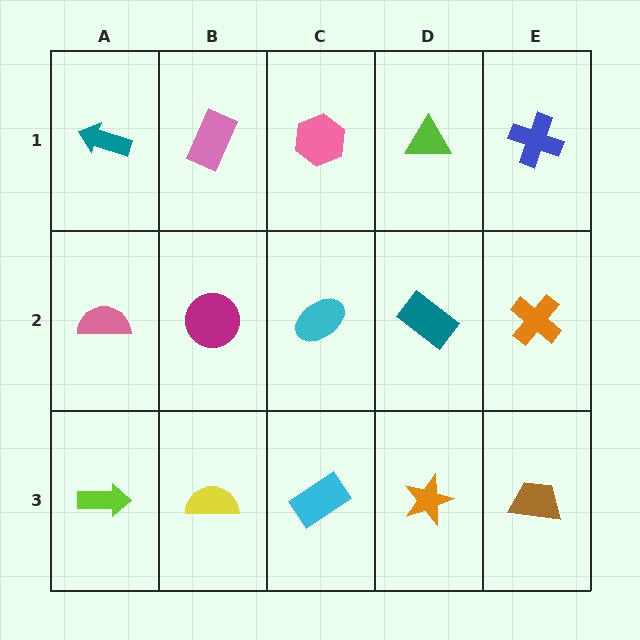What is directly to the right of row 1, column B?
A pink hexagon.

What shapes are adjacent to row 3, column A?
A pink semicircle (row 2, column A), a yellow semicircle (row 3, column B).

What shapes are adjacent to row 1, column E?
An orange cross (row 2, column E), a lime triangle (row 1, column D).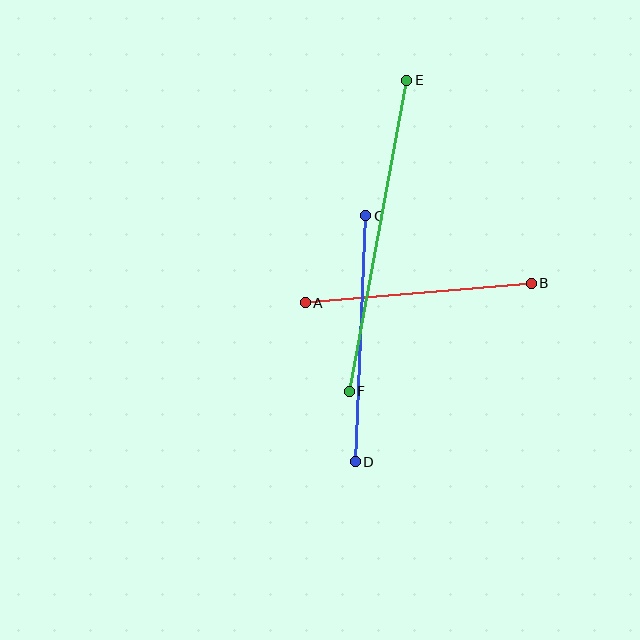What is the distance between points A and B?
The distance is approximately 227 pixels.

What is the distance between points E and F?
The distance is approximately 316 pixels.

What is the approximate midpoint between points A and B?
The midpoint is at approximately (418, 293) pixels.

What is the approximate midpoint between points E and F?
The midpoint is at approximately (378, 236) pixels.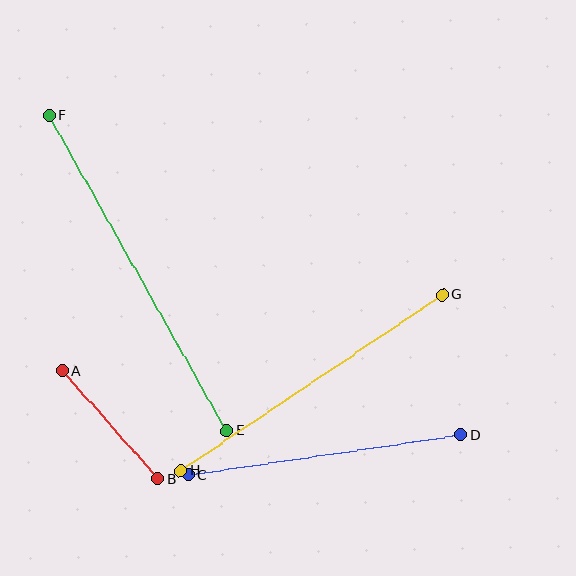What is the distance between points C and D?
The distance is approximately 275 pixels.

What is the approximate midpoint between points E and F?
The midpoint is at approximately (138, 273) pixels.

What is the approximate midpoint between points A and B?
The midpoint is at approximately (110, 425) pixels.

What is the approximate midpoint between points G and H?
The midpoint is at approximately (312, 383) pixels.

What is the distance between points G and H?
The distance is approximately 315 pixels.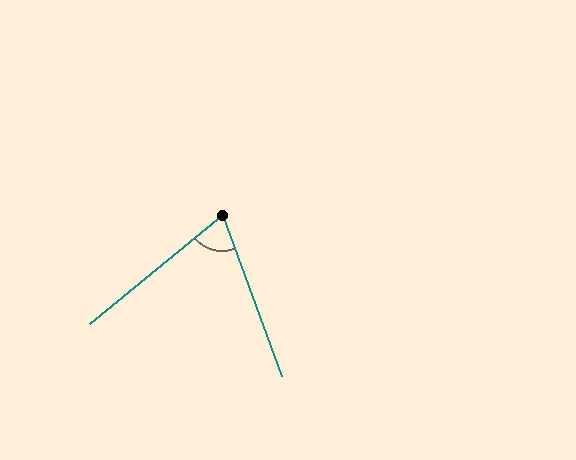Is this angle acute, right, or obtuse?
It is acute.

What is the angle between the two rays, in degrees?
Approximately 71 degrees.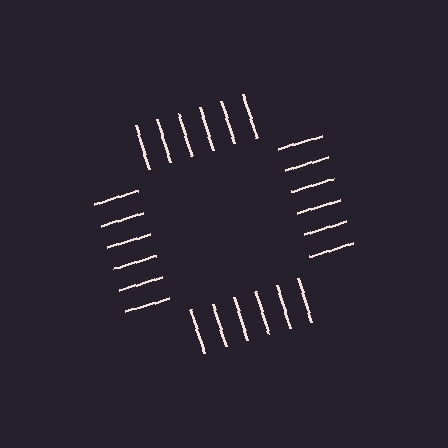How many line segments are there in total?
24 — 6 along each of the 4 edges.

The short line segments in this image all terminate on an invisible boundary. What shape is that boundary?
An illusory square — the line segments terminate on its edges but no continuous stroke is drawn.